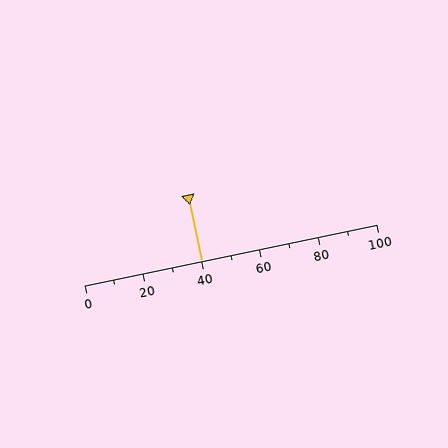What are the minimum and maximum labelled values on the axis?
The axis runs from 0 to 100.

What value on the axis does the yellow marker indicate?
The marker indicates approximately 40.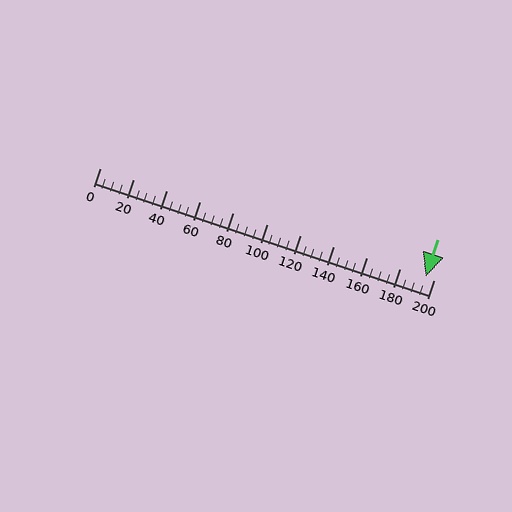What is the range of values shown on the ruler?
The ruler shows values from 0 to 200.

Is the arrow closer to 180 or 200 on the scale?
The arrow is closer to 200.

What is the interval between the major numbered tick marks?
The major tick marks are spaced 20 units apart.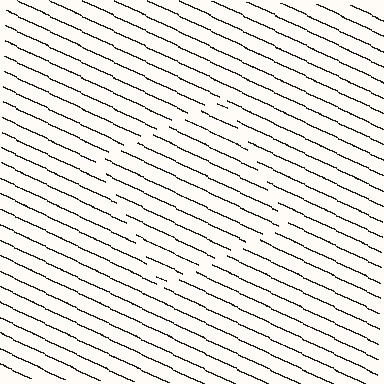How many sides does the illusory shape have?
4 sides — the line-ends trace a square.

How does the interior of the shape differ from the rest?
The interior of the shape contains the same grating, shifted by half a period — the contour is defined by the phase discontinuity where line-ends from the inner and outer gratings abut.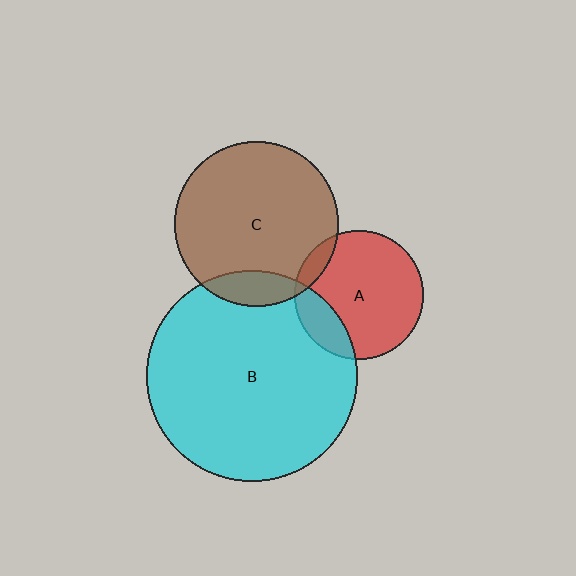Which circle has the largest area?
Circle B (cyan).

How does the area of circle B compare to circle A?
Approximately 2.7 times.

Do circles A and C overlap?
Yes.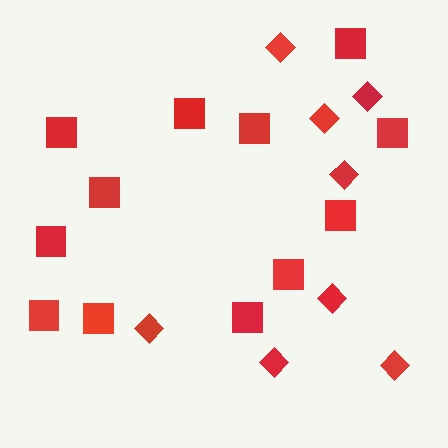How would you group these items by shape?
There are 2 groups: one group of squares (12) and one group of diamonds (8).